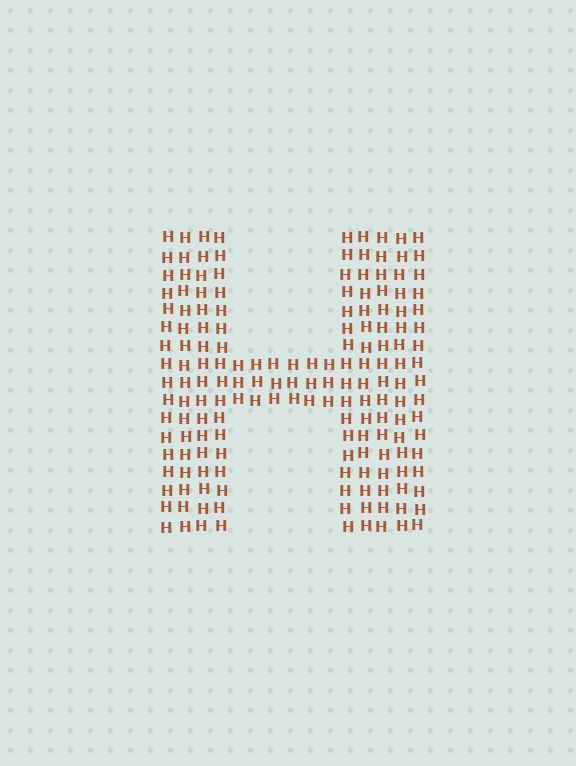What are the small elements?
The small elements are letter H's.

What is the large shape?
The large shape is the letter H.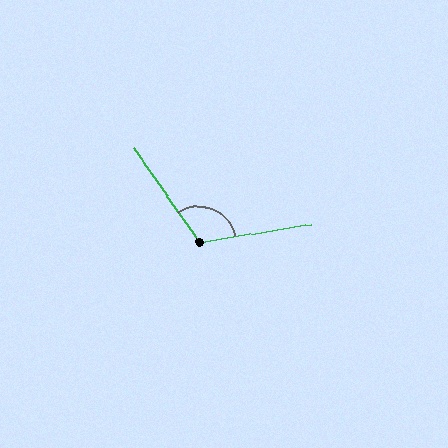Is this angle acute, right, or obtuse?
It is obtuse.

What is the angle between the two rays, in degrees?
Approximately 115 degrees.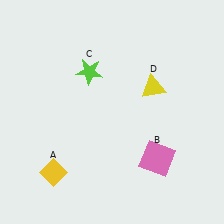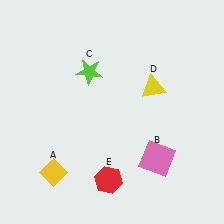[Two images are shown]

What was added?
A red hexagon (E) was added in Image 2.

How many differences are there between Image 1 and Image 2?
There is 1 difference between the two images.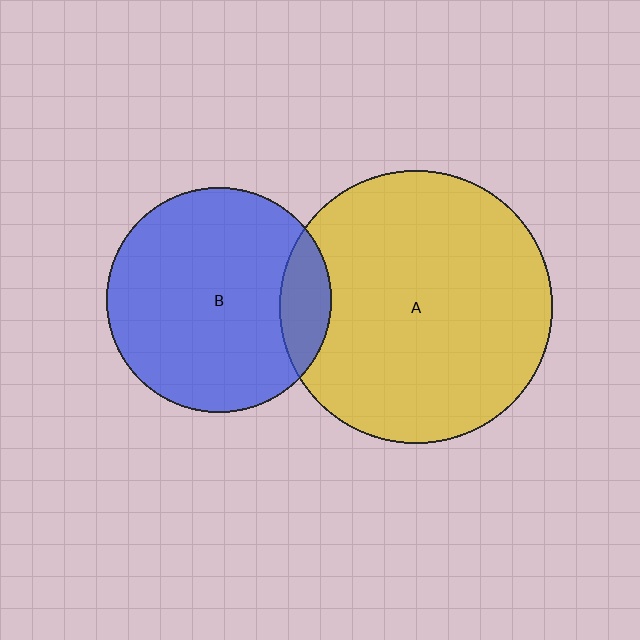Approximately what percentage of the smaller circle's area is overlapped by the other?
Approximately 15%.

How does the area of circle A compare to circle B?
Approximately 1.5 times.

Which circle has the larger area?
Circle A (yellow).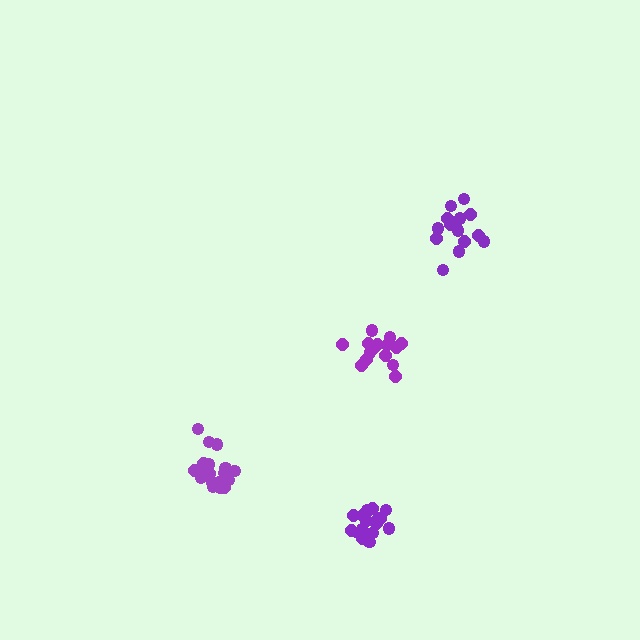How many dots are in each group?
Group 1: 19 dots, Group 2: 18 dots, Group 3: 14 dots, Group 4: 16 dots (67 total).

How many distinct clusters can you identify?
There are 4 distinct clusters.